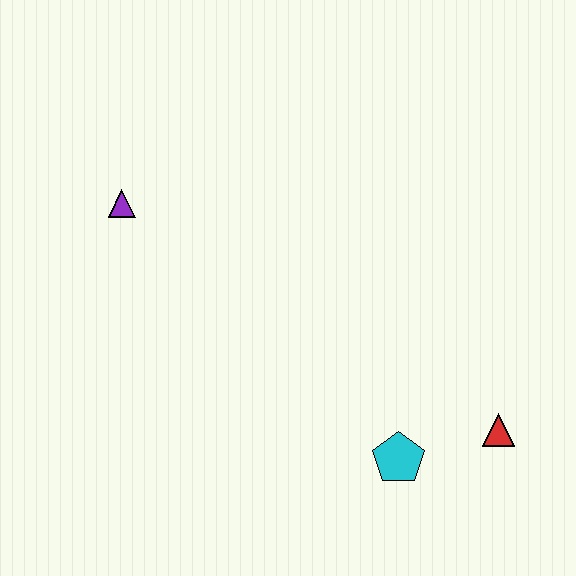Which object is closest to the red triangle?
The cyan pentagon is closest to the red triangle.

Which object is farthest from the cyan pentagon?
The purple triangle is farthest from the cyan pentagon.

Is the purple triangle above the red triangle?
Yes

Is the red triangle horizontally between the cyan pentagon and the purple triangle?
No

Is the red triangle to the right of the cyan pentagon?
Yes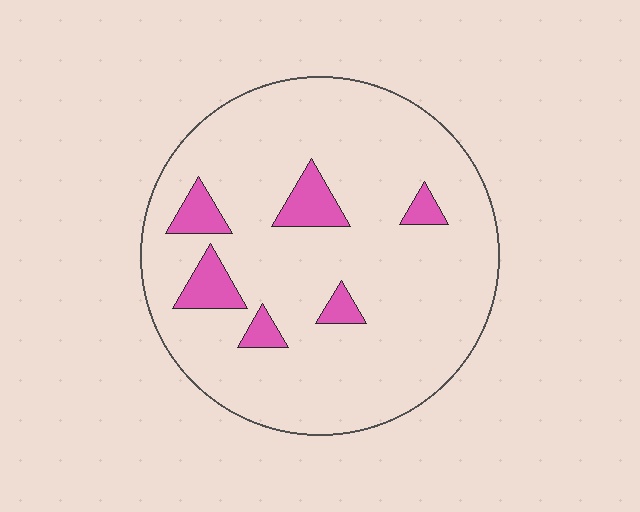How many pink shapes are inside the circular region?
6.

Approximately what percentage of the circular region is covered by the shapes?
Approximately 10%.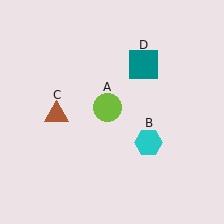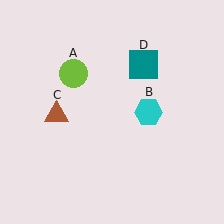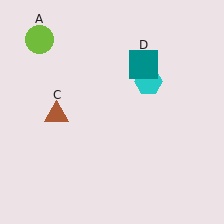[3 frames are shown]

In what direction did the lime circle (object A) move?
The lime circle (object A) moved up and to the left.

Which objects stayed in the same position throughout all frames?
Brown triangle (object C) and teal square (object D) remained stationary.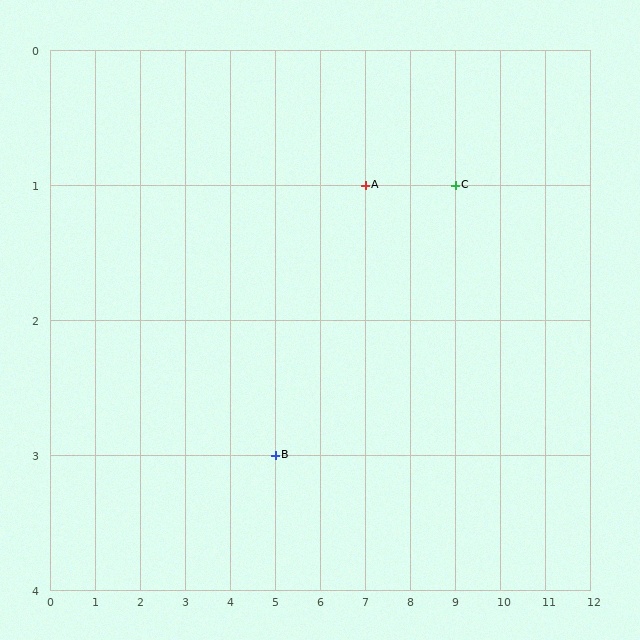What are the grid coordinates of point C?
Point C is at grid coordinates (9, 1).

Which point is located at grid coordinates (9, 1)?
Point C is at (9, 1).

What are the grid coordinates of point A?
Point A is at grid coordinates (7, 1).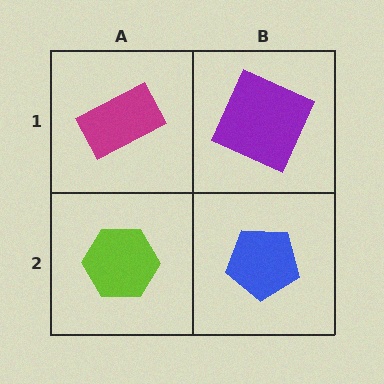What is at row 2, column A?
A lime hexagon.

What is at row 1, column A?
A magenta rectangle.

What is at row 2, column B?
A blue pentagon.